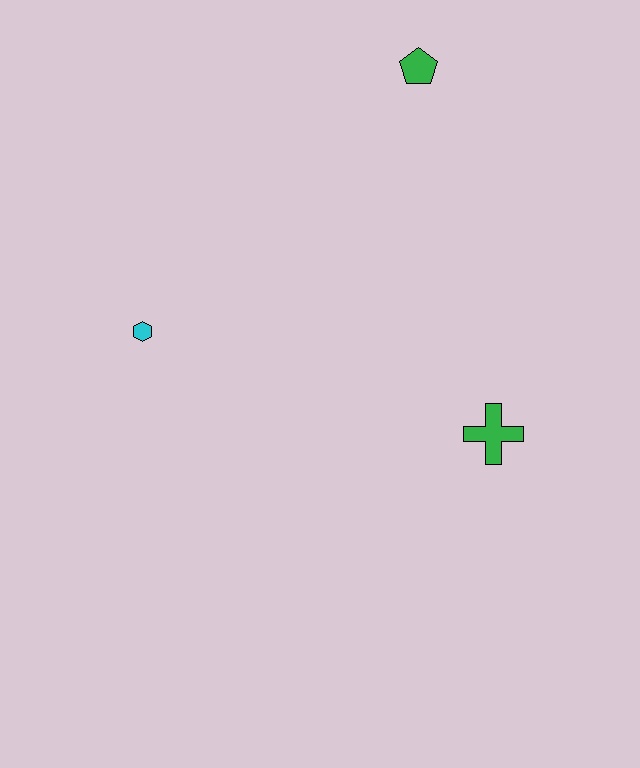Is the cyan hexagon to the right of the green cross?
No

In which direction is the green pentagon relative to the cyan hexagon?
The green pentagon is to the right of the cyan hexagon.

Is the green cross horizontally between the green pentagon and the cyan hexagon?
No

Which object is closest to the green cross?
The cyan hexagon is closest to the green cross.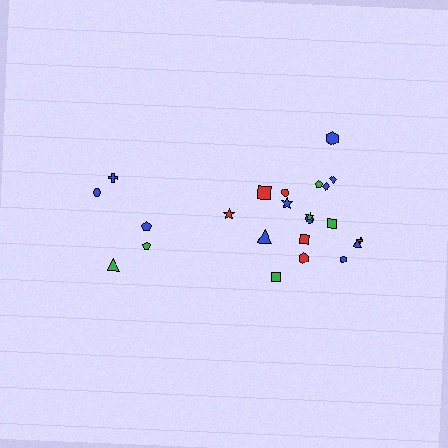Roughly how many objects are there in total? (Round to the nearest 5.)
Roughly 25 objects in total.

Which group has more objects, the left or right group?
The right group.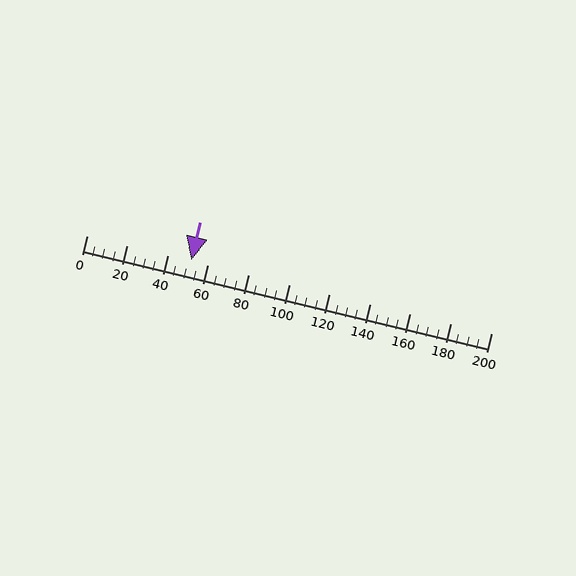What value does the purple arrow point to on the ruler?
The purple arrow points to approximately 52.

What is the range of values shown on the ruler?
The ruler shows values from 0 to 200.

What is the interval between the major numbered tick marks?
The major tick marks are spaced 20 units apart.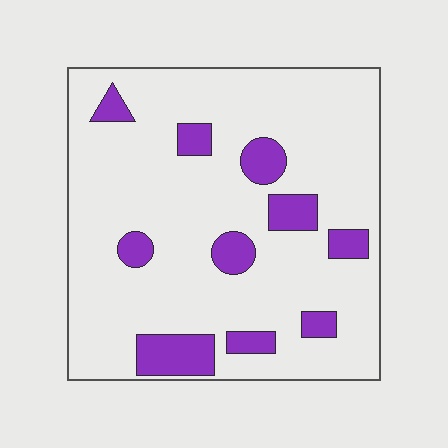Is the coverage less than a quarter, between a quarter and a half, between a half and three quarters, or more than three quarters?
Less than a quarter.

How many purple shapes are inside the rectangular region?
10.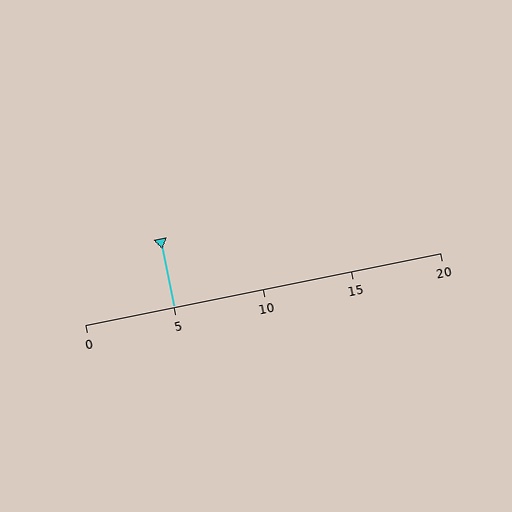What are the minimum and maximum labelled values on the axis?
The axis runs from 0 to 20.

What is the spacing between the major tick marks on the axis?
The major ticks are spaced 5 apart.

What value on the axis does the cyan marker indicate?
The marker indicates approximately 5.